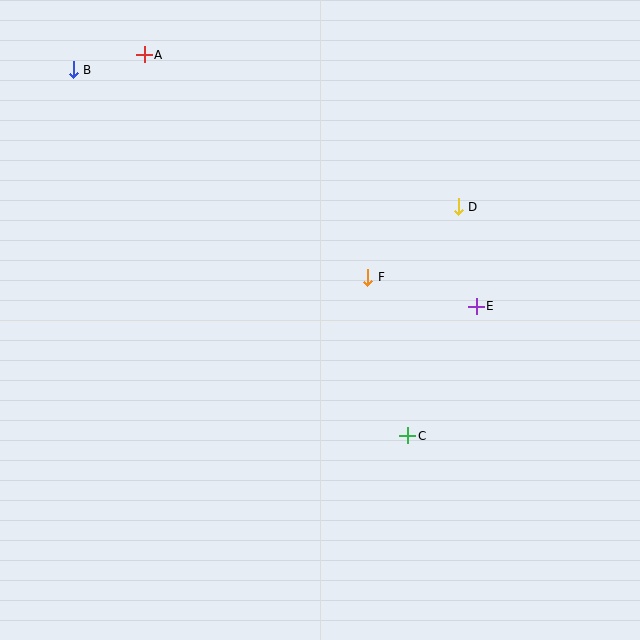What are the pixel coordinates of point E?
Point E is at (476, 306).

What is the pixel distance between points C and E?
The distance between C and E is 147 pixels.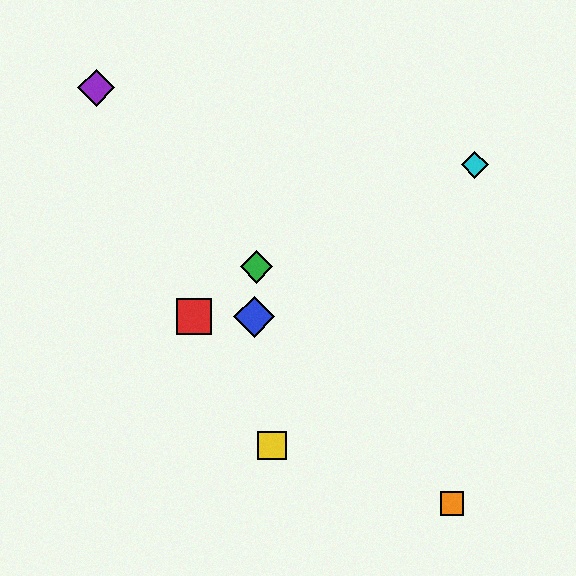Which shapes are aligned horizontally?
The red square, the blue diamond are aligned horizontally.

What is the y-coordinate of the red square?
The red square is at y≈317.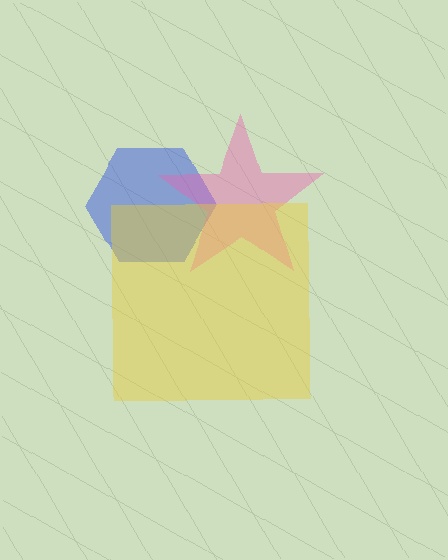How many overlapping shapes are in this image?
There are 3 overlapping shapes in the image.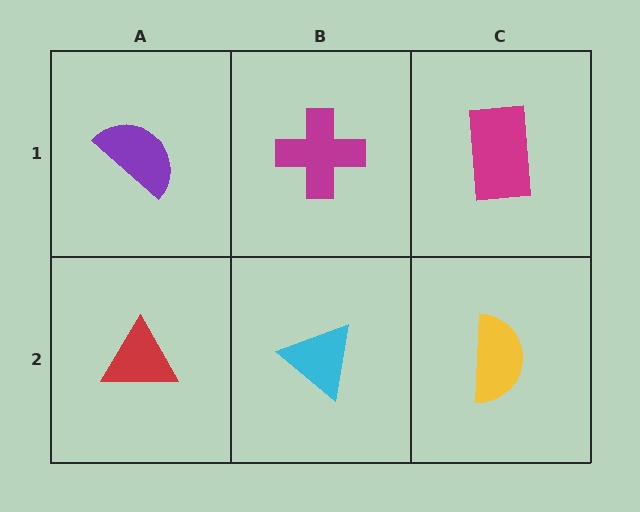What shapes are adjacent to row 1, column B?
A cyan triangle (row 2, column B), a purple semicircle (row 1, column A), a magenta rectangle (row 1, column C).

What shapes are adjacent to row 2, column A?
A purple semicircle (row 1, column A), a cyan triangle (row 2, column B).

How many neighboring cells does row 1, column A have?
2.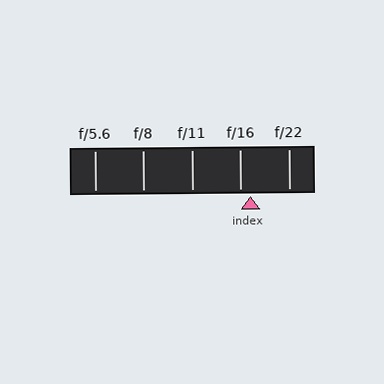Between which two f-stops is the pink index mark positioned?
The index mark is between f/16 and f/22.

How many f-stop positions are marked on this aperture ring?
There are 5 f-stop positions marked.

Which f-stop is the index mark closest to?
The index mark is closest to f/16.